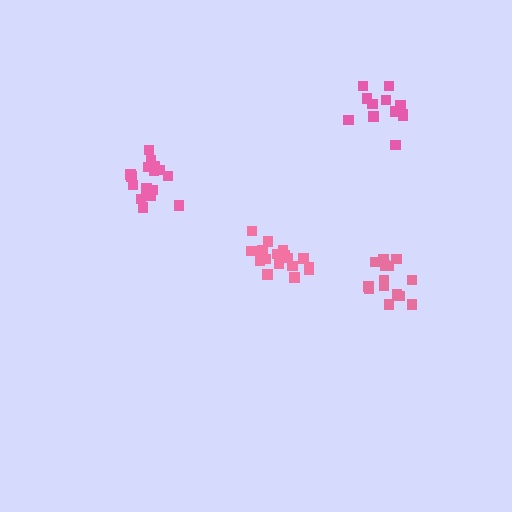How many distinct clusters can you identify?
There are 4 distinct clusters.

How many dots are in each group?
Group 1: 14 dots, Group 2: 17 dots, Group 3: 12 dots, Group 4: 17 dots (60 total).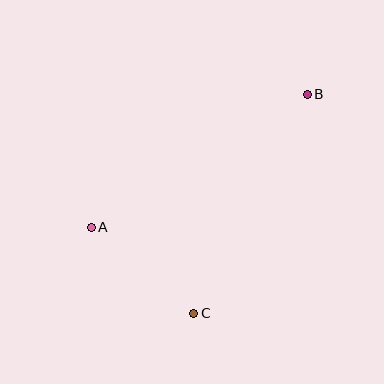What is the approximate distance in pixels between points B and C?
The distance between B and C is approximately 247 pixels.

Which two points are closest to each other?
Points A and C are closest to each other.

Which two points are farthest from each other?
Points A and B are farthest from each other.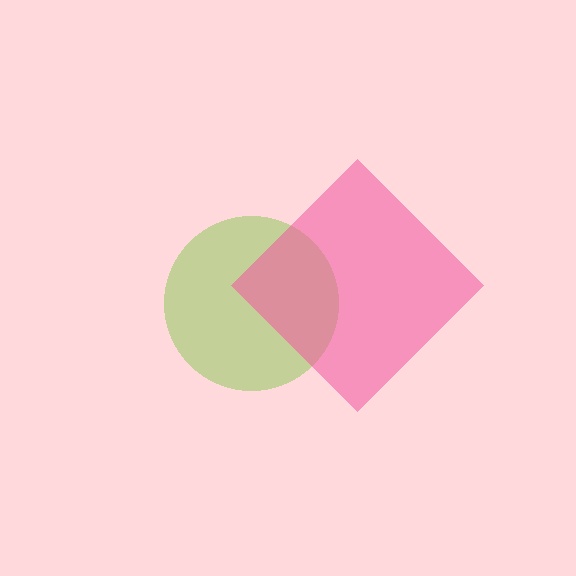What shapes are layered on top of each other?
The layered shapes are: a lime circle, a pink diamond.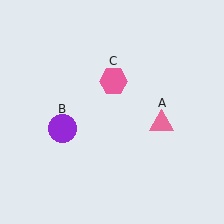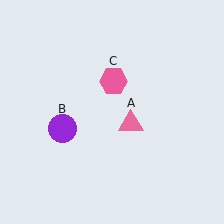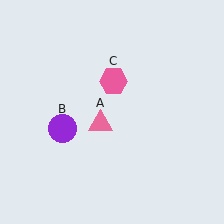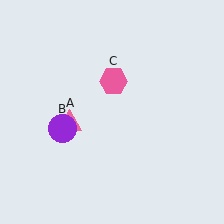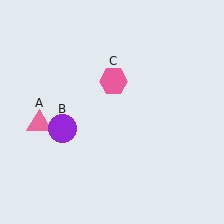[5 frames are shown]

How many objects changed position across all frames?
1 object changed position: pink triangle (object A).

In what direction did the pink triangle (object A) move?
The pink triangle (object A) moved left.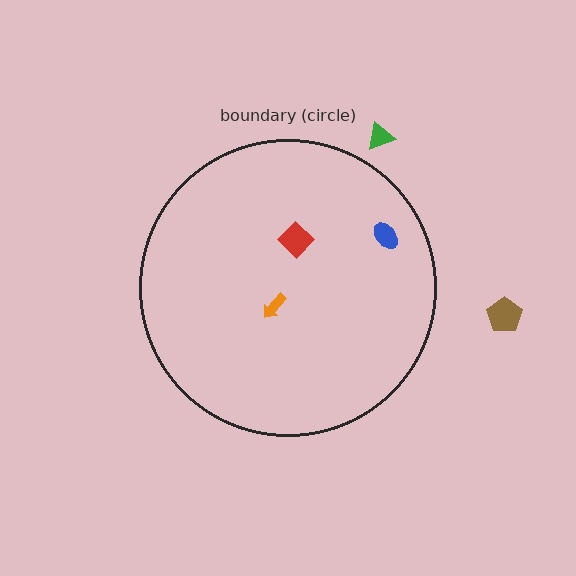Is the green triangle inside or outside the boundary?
Outside.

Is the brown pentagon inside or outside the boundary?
Outside.